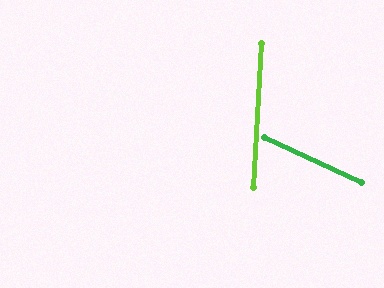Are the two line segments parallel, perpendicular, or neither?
Neither parallel nor perpendicular — they differ by about 68°.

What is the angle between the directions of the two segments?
Approximately 68 degrees.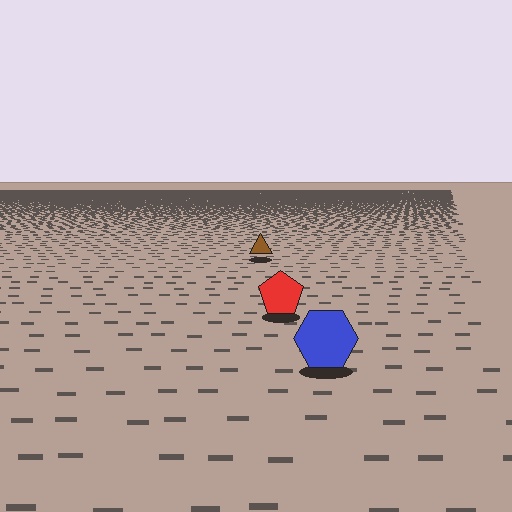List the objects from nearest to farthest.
From nearest to farthest: the blue hexagon, the red pentagon, the brown triangle.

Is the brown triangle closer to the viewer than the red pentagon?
No. The red pentagon is closer — you can tell from the texture gradient: the ground texture is coarser near it.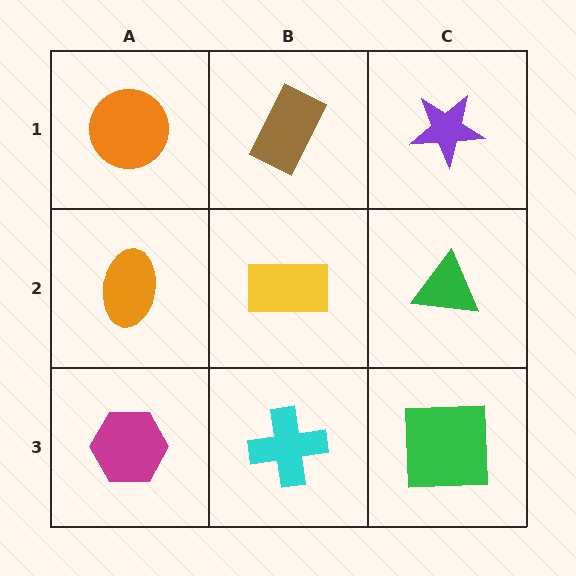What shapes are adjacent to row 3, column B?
A yellow rectangle (row 2, column B), a magenta hexagon (row 3, column A), a green square (row 3, column C).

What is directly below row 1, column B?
A yellow rectangle.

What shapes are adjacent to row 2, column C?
A purple star (row 1, column C), a green square (row 3, column C), a yellow rectangle (row 2, column B).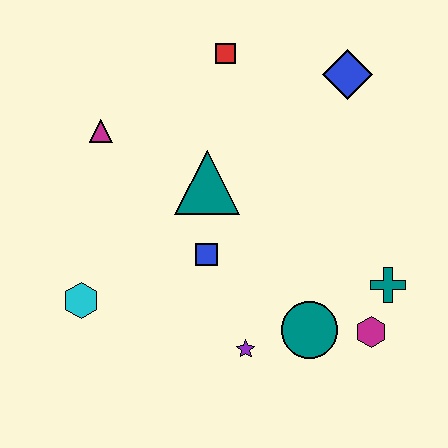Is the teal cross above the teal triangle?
No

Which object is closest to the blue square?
The teal triangle is closest to the blue square.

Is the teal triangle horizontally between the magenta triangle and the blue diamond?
Yes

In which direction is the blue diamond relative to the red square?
The blue diamond is to the right of the red square.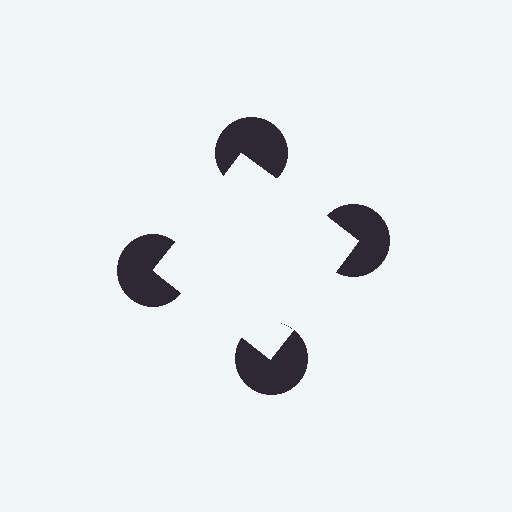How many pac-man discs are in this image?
There are 4 — one at each vertex of the illusory square.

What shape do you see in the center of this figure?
An illusory square — its edges are inferred from the aligned wedge cuts in the pac-man discs, not physically drawn.